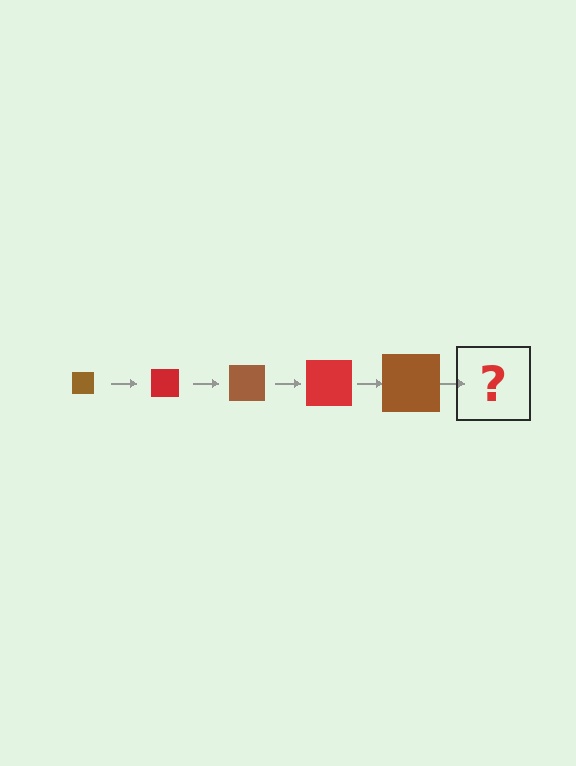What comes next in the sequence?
The next element should be a red square, larger than the previous one.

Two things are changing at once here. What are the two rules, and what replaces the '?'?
The two rules are that the square grows larger each step and the color cycles through brown and red. The '?' should be a red square, larger than the previous one.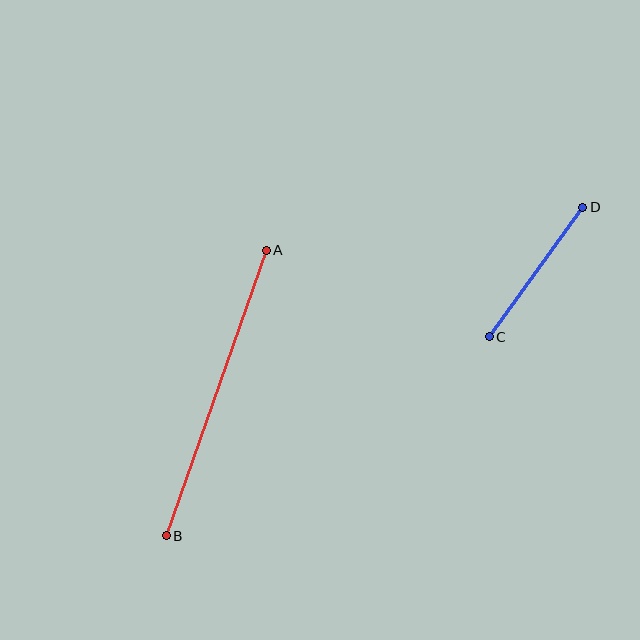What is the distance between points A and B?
The distance is approximately 302 pixels.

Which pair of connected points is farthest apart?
Points A and B are farthest apart.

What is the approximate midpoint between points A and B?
The midpoint is at approximately (216, 393) pixels.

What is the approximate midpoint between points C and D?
The midpoint is at approximately (536, 272) pixels.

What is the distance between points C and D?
The distance is approximately 160 pixels.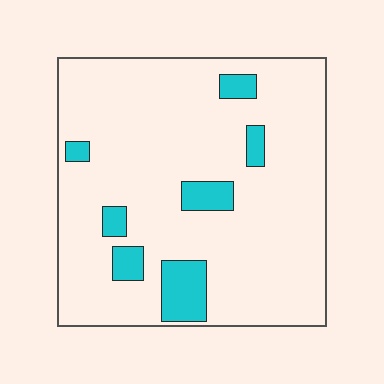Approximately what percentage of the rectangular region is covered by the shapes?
Approximately 10%.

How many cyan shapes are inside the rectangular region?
7.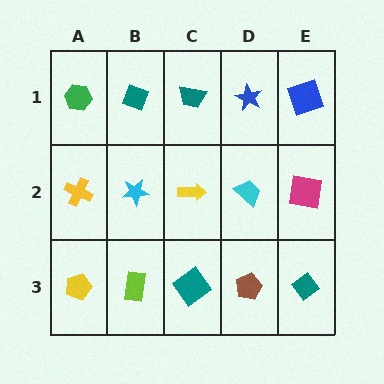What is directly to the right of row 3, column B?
A teal diamond.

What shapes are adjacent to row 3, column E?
A magenta square (row 2, column E), a brown pentagon (row 3, column D).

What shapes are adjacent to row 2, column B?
A teal diamond (row 1, column B), a lime rectangle (row 3, column B), a yellow cross (row 2, column A), a yellow arrow (row 2, column C).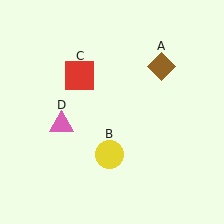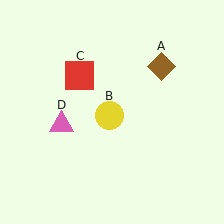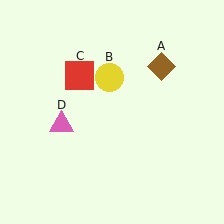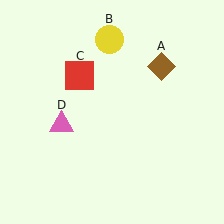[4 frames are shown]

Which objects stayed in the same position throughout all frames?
Brown diamond (object A) and red square (object C) and pink triangle (object D) remained stationary.